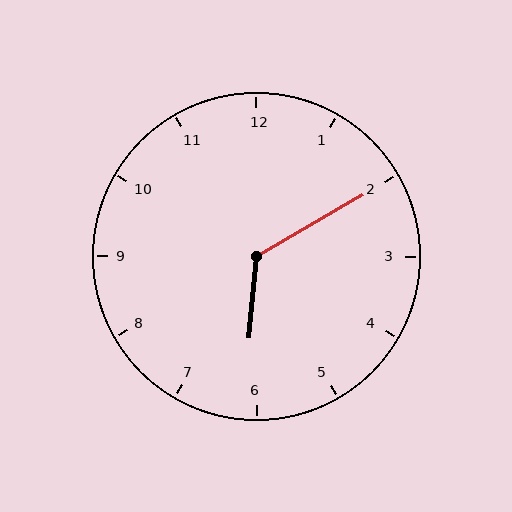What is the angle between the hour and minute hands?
Approximately 125 degrees.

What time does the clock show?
6:10.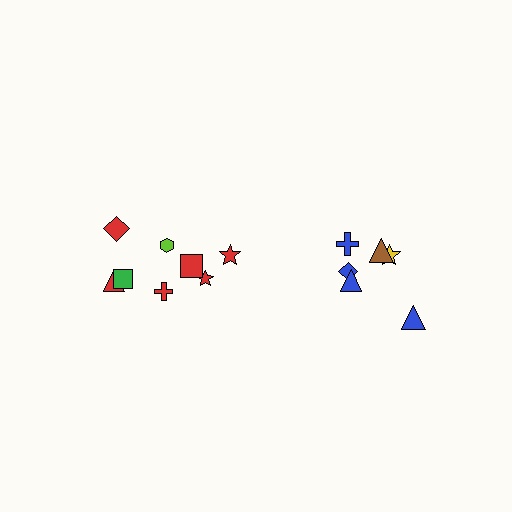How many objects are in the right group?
There are 6 objects.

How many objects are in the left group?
There are 8 objects.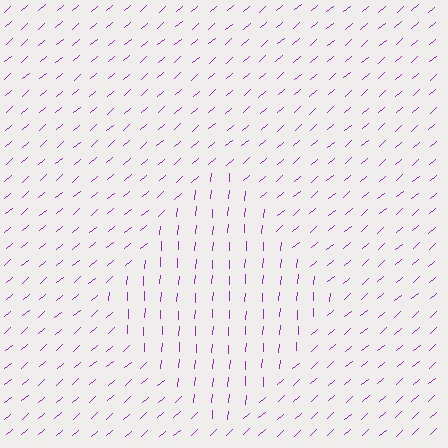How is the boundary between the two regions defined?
The boundary is defined purely by a change in line orientation (approximately 45 degrees difference). All lines are the same color and thickness.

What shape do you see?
I see a diamond.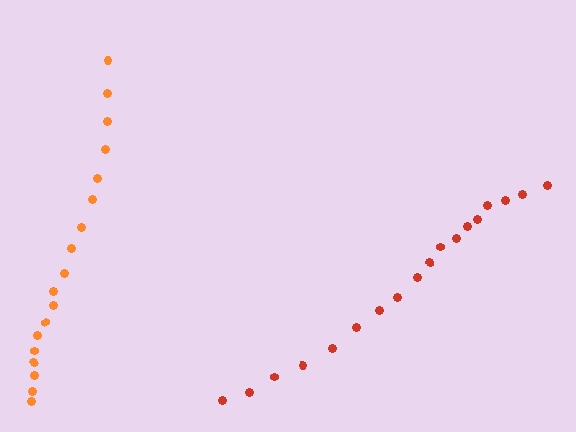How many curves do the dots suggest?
There are 2 distinct paths.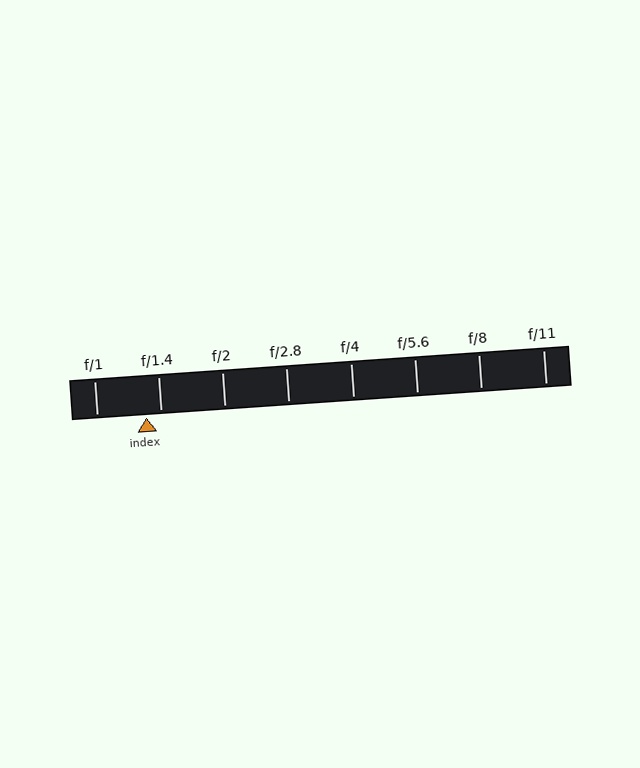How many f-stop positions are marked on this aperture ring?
There are 8 f-stop positions marked.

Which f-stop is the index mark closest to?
The index mark is closest to f/1.4.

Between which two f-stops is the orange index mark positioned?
The index mark is between f/1 and f/1.4.